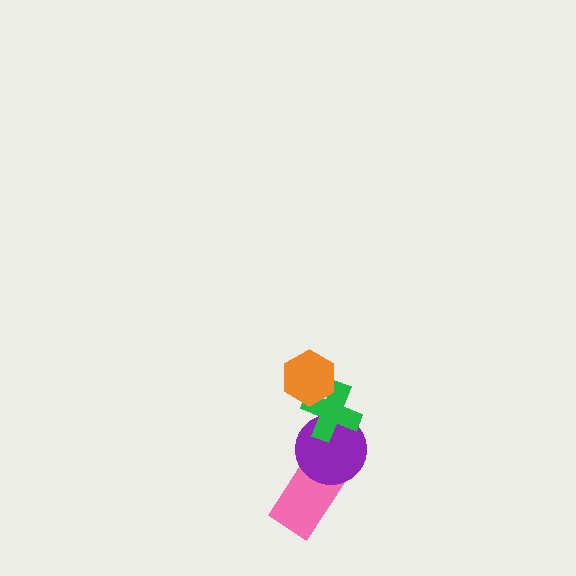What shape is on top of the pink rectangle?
The purple circle is on top of the pink rectangle.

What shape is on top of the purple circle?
The green cross is on top of the purple circle.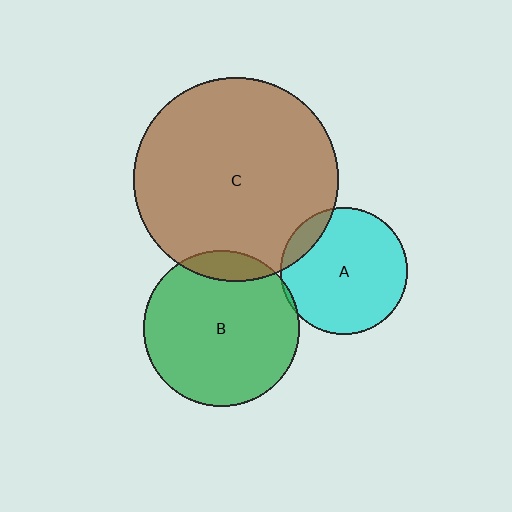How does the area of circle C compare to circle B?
Approximately 1.7 times.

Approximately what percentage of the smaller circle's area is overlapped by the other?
Approximately 10%.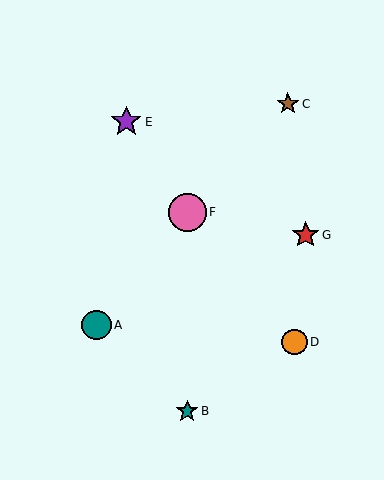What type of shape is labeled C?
Shape C is a brown star.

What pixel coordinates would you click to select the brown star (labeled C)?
Click at (288, 104) to select the brown star C.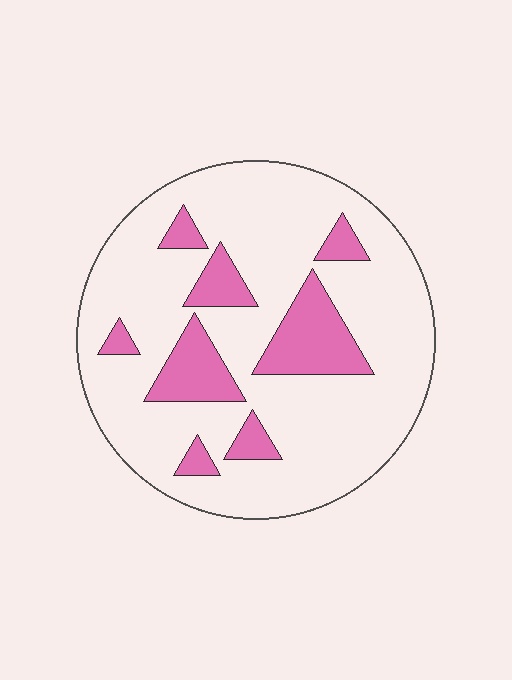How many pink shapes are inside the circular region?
8.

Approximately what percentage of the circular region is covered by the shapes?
Approximately 20%.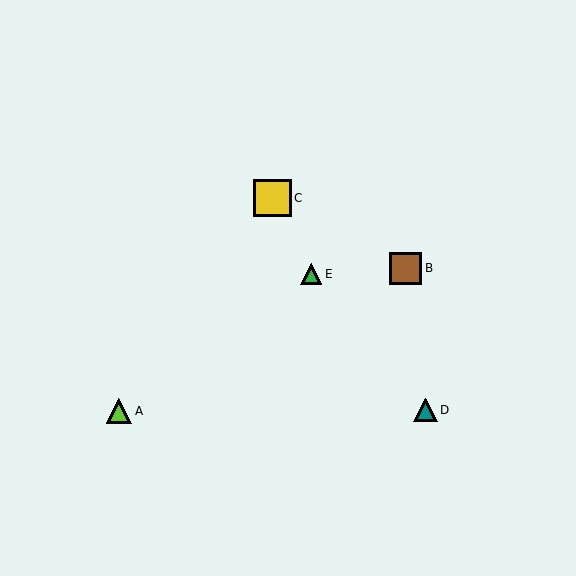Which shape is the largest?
The yellow square (labeled C) is the largest.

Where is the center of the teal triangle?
The center of the teal triangle is at (425, 410).